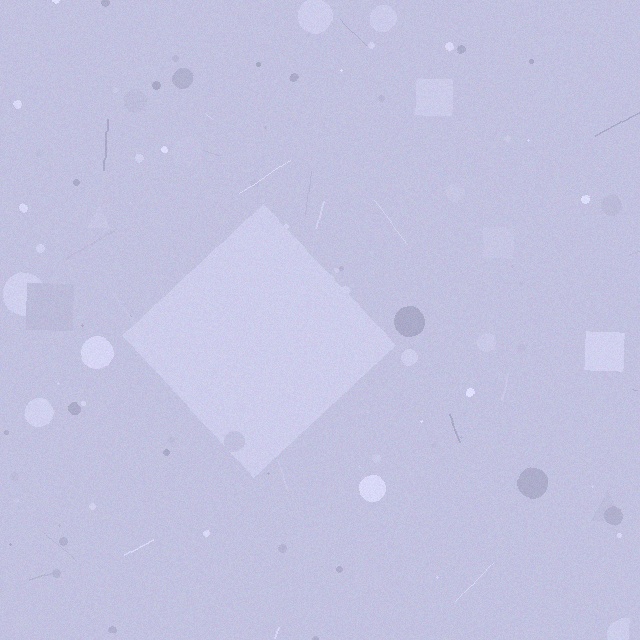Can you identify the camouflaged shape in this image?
The camouflaged shape is a diamond.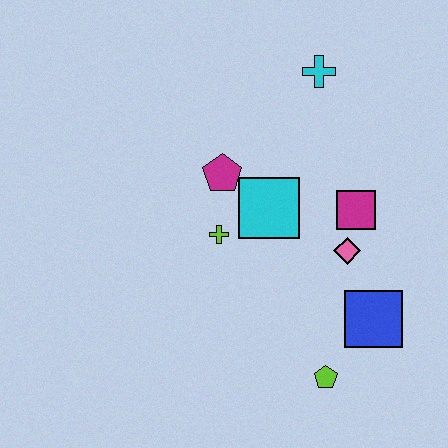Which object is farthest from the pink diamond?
The cyan cross is farthest from the pink diamond.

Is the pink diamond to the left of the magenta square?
Yes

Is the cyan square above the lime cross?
Yes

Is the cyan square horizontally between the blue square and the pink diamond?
No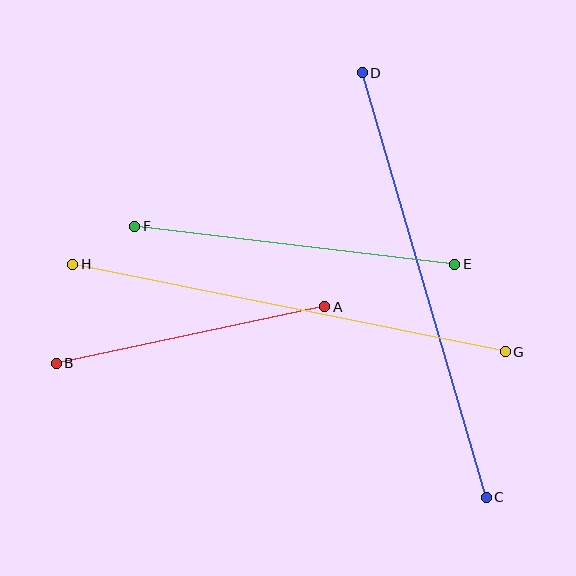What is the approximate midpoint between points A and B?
The midpoint is at approximately (190, 335) pixels.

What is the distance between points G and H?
The distance is approximately 441 pixels.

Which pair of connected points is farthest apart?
Points C and D are farthest apart.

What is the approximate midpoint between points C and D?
The midpoint is at approximately (424, 285) pixels.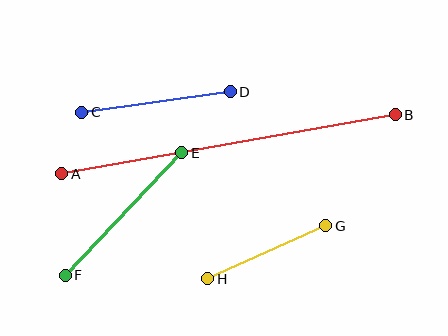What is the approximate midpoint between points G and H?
The midpoint is at approximately (267, 252) pixels.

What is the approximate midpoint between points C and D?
The midpoint is at approximately (156, 102) pixels.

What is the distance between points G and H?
The distance is approximately 129 pixels.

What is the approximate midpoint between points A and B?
The midpoint is at approximately (228, 144) pixels.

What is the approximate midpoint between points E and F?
The midpoint is at approximately (123, 214) pixels.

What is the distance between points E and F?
The distance is approximately 169 pixels.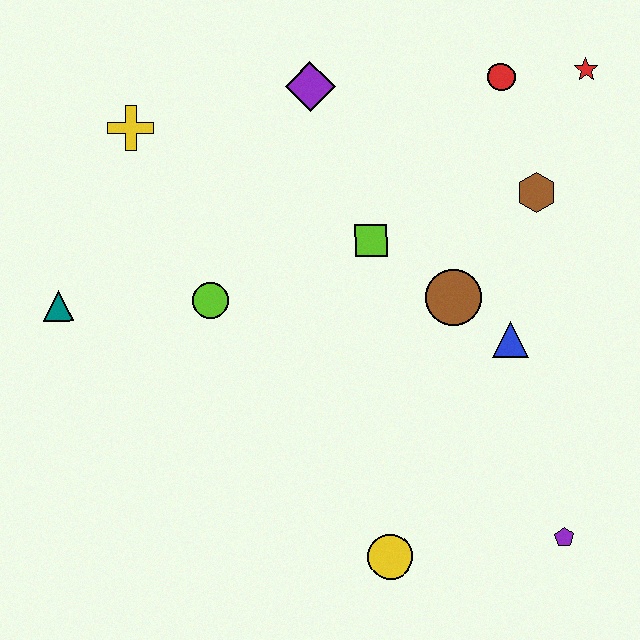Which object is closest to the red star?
The red circle is closest to the red star.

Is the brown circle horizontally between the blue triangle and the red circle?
No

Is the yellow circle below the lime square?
Yes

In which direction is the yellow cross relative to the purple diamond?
The yellow cross is to the left of the purple diamond.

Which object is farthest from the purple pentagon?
The yellow cross is farthest from the purple pentagon.